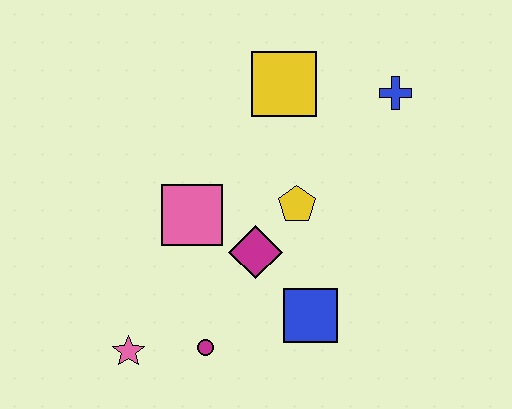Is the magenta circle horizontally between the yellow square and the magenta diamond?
No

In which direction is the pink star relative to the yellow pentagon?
The pink star is to the left of the yellow pentagon.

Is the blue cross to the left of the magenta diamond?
No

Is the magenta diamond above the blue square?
Yes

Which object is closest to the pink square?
The magenta diamond is closest to the pink square.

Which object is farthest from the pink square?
The blue cross is farthest from the pink square.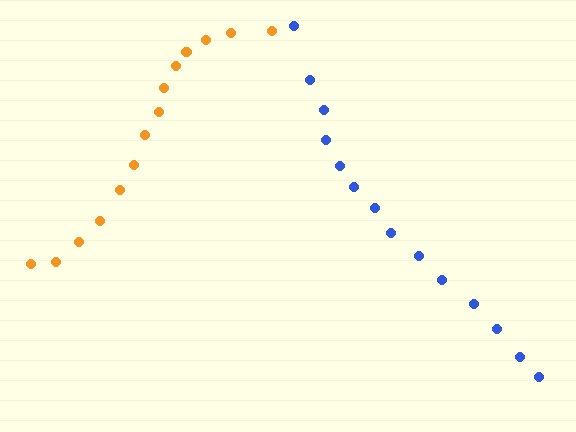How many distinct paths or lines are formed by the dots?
There are 2 distinct paths.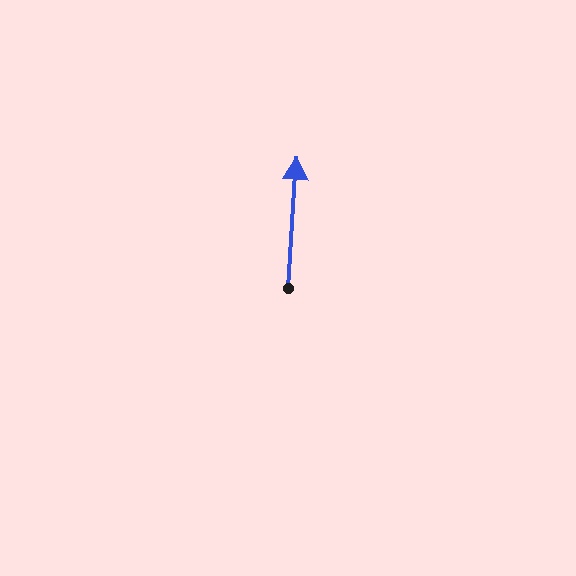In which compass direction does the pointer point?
North.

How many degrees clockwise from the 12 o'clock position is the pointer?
Approximately 4 degrees.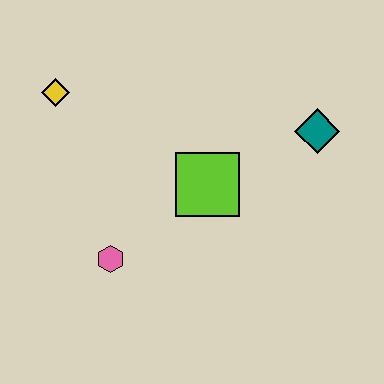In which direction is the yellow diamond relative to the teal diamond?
The yellow diamond is to the left of the teal diamond.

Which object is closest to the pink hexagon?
The lime square is closest to the pink hexagon.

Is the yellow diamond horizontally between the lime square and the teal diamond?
No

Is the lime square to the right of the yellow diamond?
Yes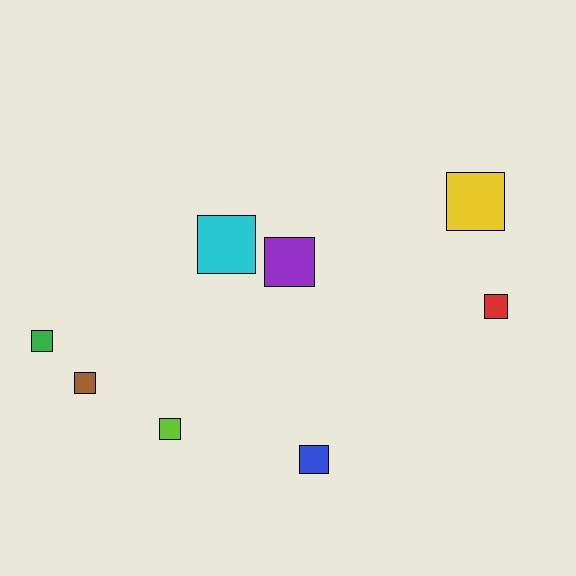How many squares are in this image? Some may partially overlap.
There are 8 squares.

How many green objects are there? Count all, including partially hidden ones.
There is 1 green object.